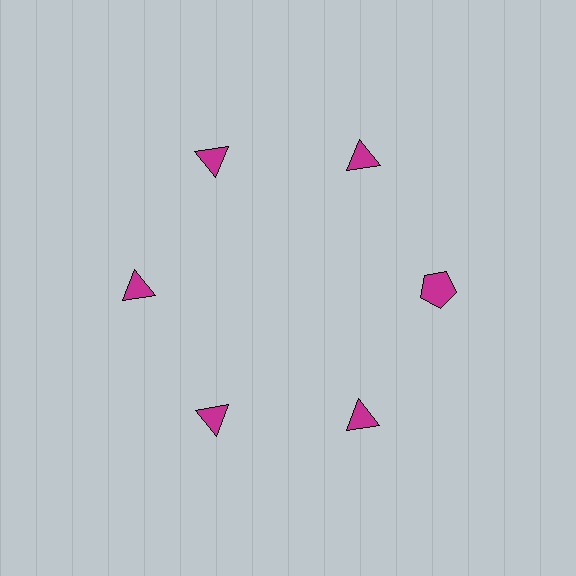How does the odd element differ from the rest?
It has a different shape: pentagon instead of triangle.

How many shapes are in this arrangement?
There are 6 shapes arranged in a ring pattern.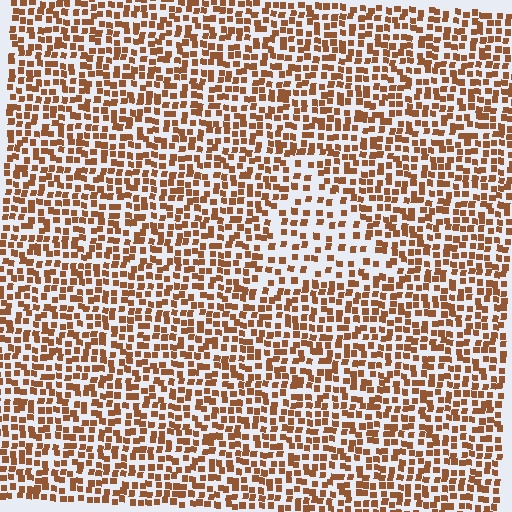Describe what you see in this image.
The image contains small brown elements arranged at two different densities. A triangle-shaped region is visible where the elements are less densely packed than the surrounding area.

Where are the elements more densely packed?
The elements are more densely packed outside the triangle boundary.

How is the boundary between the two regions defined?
The boundary is defined by a change in element density (approximately 1.9x ratio). All elements are the same color, size, and shape.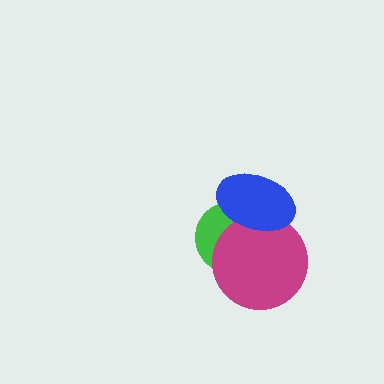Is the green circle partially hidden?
Yes, it is partially covered by another shape.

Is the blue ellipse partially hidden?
No, no other shape covers it.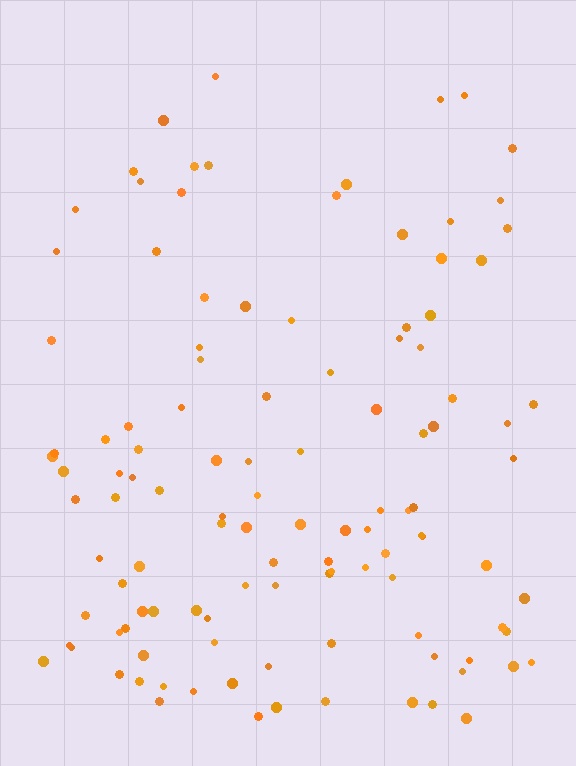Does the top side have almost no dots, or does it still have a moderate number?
Still a moderate number, just noticeably fewer than the bottom.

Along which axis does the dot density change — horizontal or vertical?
Vertical.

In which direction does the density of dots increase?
From top to bottom, with the bottom side densest.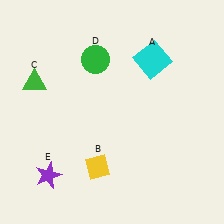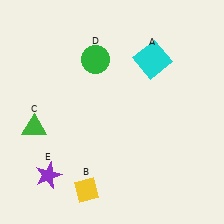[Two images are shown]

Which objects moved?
The objects that moved are: the yellow diamond (B), the green triangle (C).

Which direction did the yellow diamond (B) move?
The yellow diamond (B) moved down.